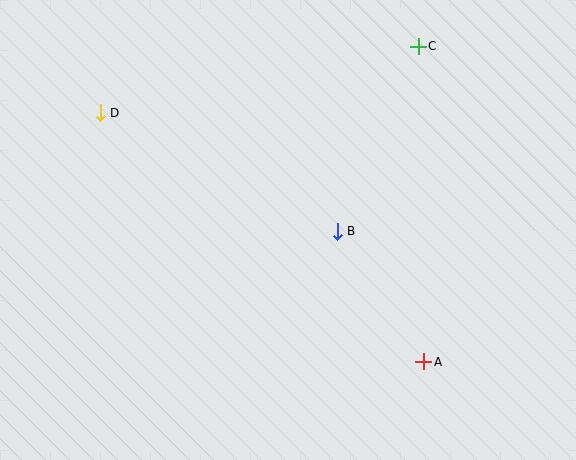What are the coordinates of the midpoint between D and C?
The midpoint between D and C is at (259, 79).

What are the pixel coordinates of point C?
Point C is at (418, 46).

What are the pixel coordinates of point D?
Point D is at (100, 113).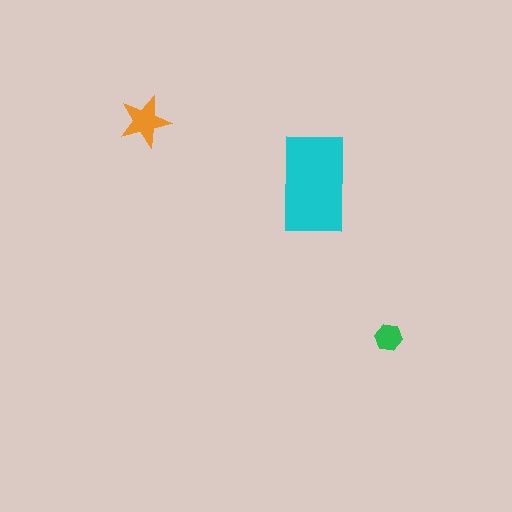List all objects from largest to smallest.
The cyan rectangle, the orange star, the green hexagon.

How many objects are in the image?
There are 3 objects in the image.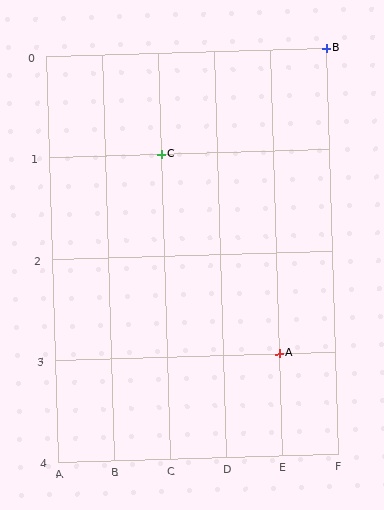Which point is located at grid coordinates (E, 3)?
Point A is at (E, 3).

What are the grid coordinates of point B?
Point B is at grid coordinates (F, 0).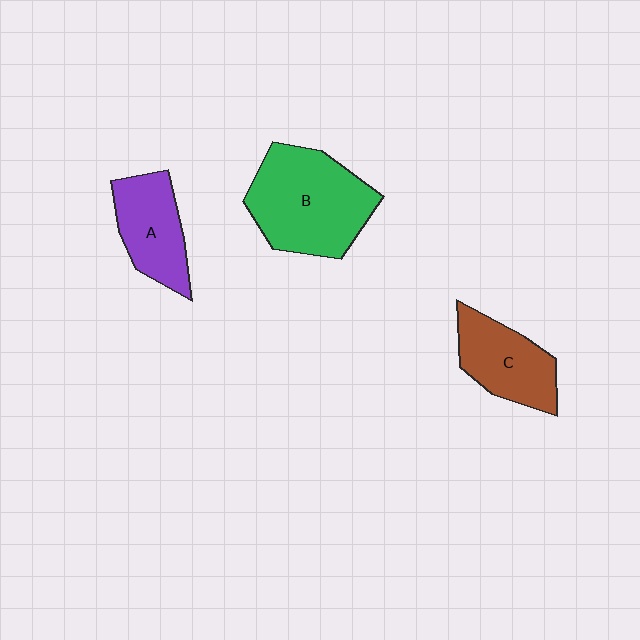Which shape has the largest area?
Shape B (green).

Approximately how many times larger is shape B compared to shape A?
Approximately 1.7 times.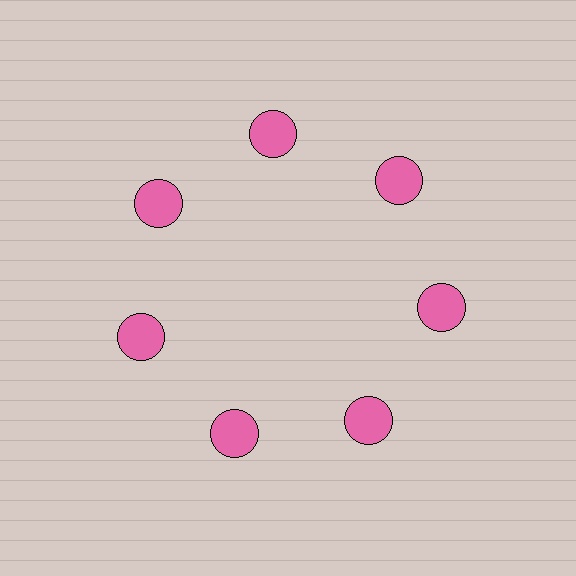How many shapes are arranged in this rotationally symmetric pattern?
There are 7 shapes, arranged in 7 groups of 1.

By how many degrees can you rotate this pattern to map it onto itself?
The pattern maps onto itself every 51 degrees of rotation.